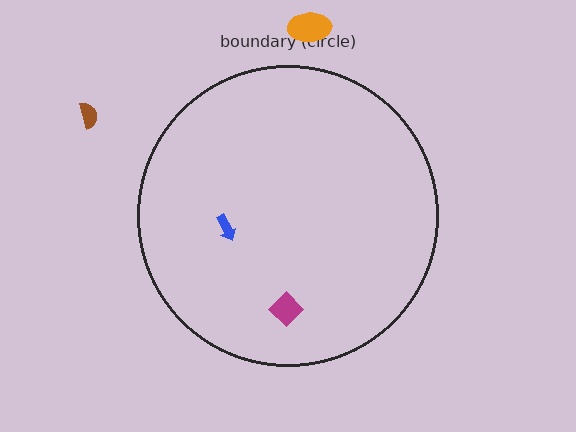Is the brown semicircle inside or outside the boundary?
Outside.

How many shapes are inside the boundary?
2 inside, 2 outside.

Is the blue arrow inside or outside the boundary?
Inside.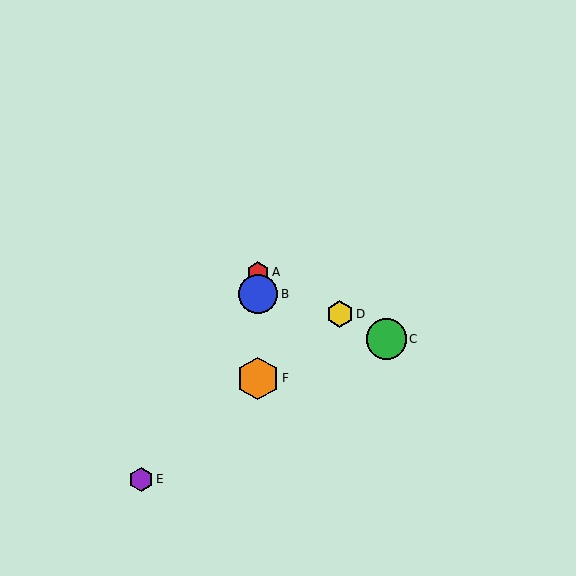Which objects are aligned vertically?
Objects A, B, F are aligned vertically.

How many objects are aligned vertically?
3 objects (A, B, F) are aligned vertically.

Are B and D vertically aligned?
No, B is at x≈258 and D is at x≈340.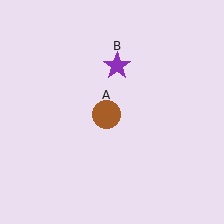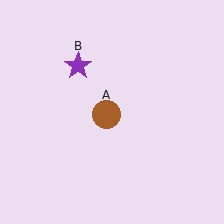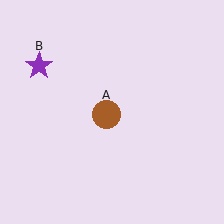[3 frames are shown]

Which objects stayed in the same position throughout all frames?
Brown circle (object A) remained stationary.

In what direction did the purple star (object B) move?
The purple star (object B) moved left.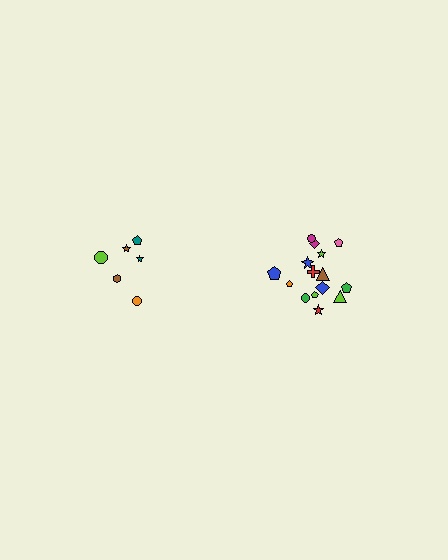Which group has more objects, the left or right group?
The right group.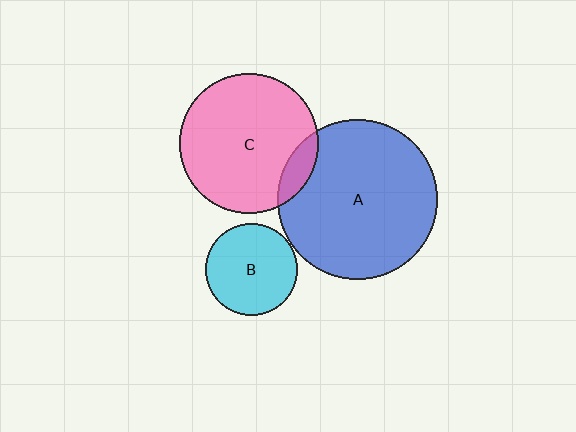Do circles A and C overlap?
Yes.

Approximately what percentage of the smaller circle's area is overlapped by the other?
Approximately 10%.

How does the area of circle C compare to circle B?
Approximately 2.3 times.